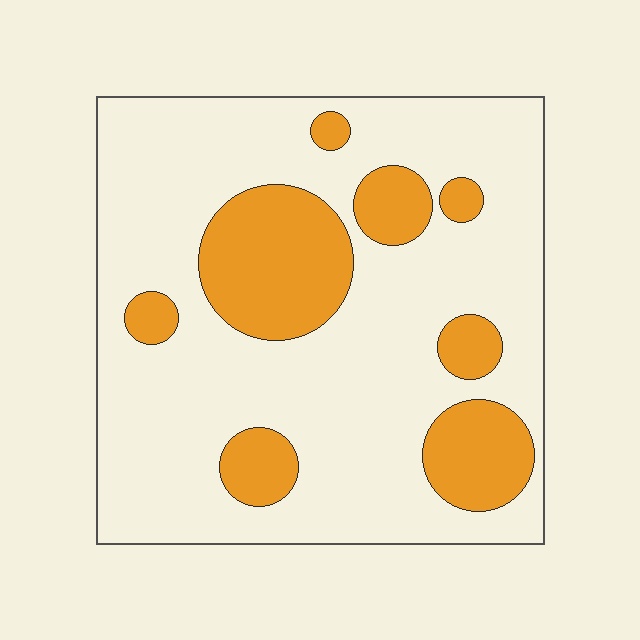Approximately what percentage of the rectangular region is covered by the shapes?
Approximately 25%.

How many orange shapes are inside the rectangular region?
8.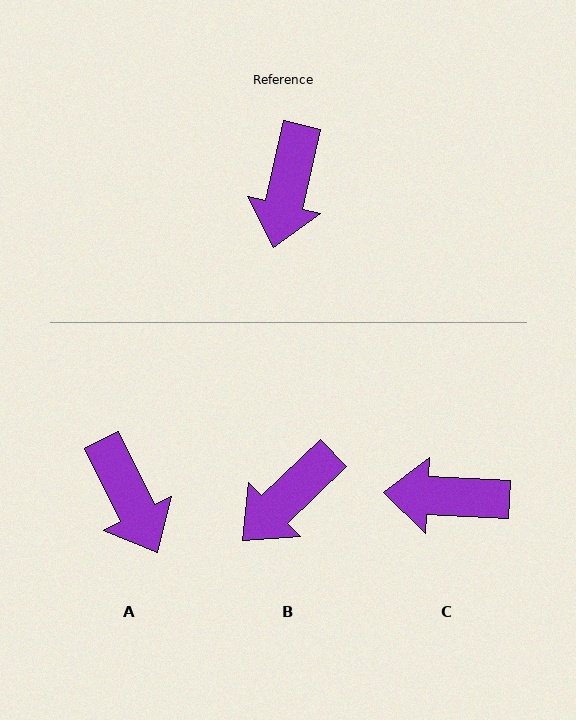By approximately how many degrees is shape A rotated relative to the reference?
Approximately 39 degrees counter-clockwise.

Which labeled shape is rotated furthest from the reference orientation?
C, about 80 degrees away.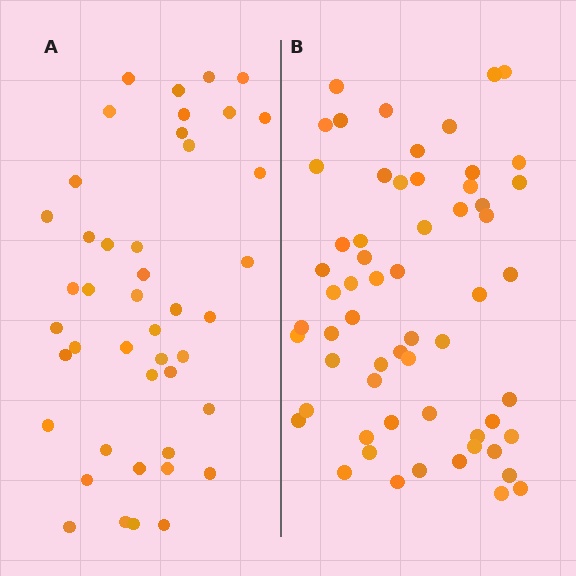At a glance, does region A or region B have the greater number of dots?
Region B (the right region) has more dots.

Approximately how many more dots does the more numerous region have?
Region B has approximately 15 more dots than region A.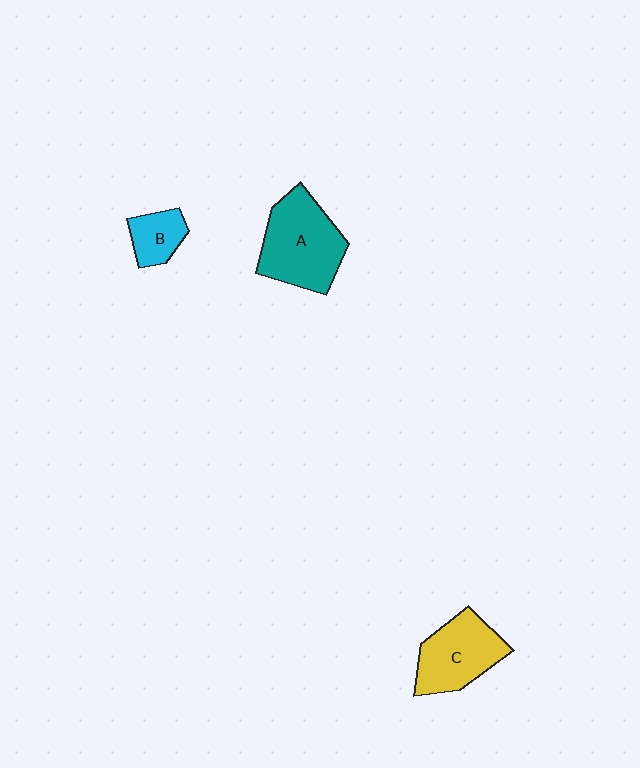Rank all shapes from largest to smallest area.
From largest to smallest: A (teal), C (yellow), B (cyan).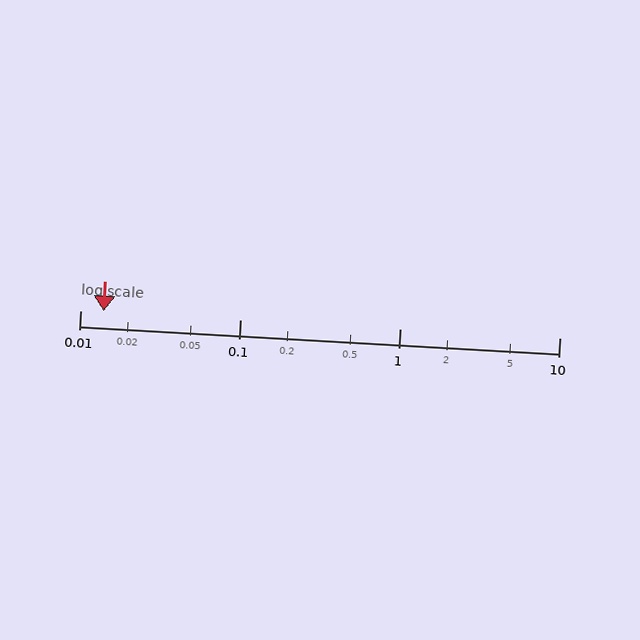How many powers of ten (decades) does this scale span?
The scale spans 3 decades, from 0.01 to 10.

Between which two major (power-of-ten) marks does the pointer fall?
The pointer is between 0.01 and 0.1.